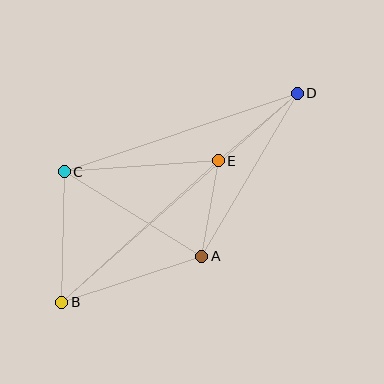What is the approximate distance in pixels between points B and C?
The distance between B and C is approximately 130 pixels.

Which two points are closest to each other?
Points A and E are closest to each other.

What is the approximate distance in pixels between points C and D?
The distance between C and D is approximately 246 pixels.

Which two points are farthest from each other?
Points B and D are farthest from each other.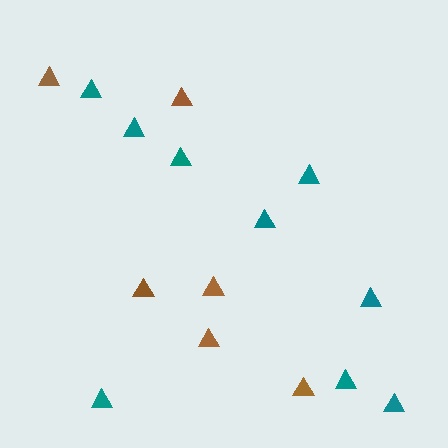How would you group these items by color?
There are 2 groups: one group of brown triangles (6) and one group of teal triangles (9).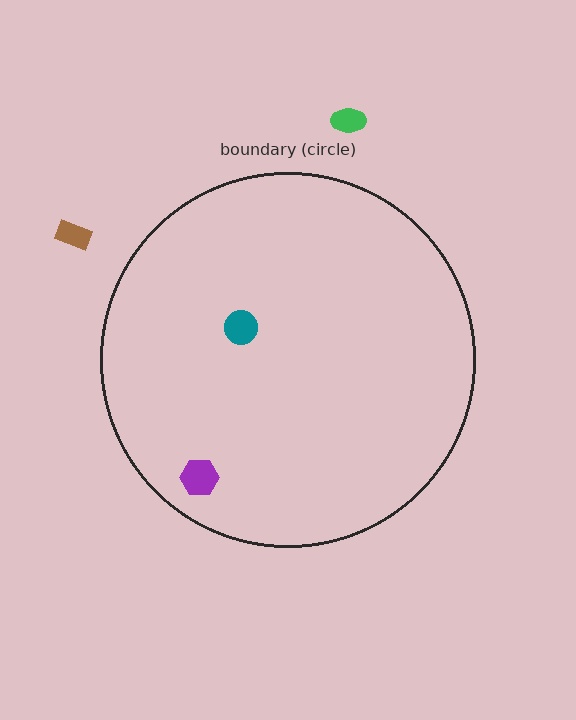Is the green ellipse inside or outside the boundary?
Outside.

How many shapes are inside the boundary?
2 inside, 2 outside.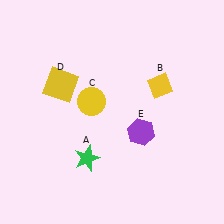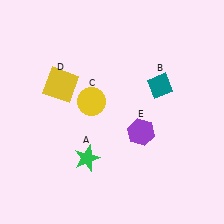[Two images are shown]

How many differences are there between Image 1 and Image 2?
There is 1 difference between the two images.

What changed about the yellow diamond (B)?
In Image 1, B is yellow. In Image 2, it changed to teal.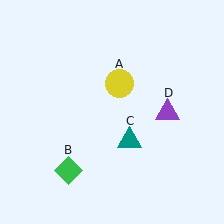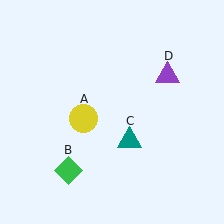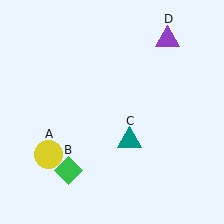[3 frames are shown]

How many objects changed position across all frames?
2 objects changed position: yellow circle (object A), purple triangle (object D).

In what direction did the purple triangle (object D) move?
The purple triangle (object D) moved up.